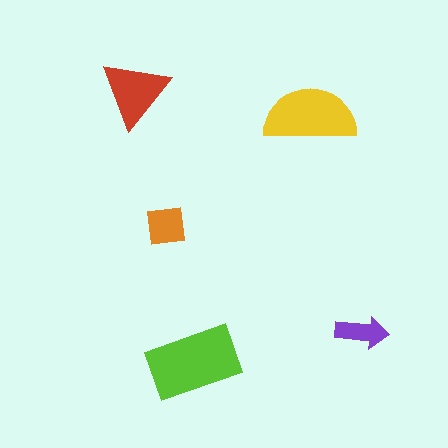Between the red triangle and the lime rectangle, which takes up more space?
The lime rectangle.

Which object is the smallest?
The purple arrow.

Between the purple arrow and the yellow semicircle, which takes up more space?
The yellow semicircle.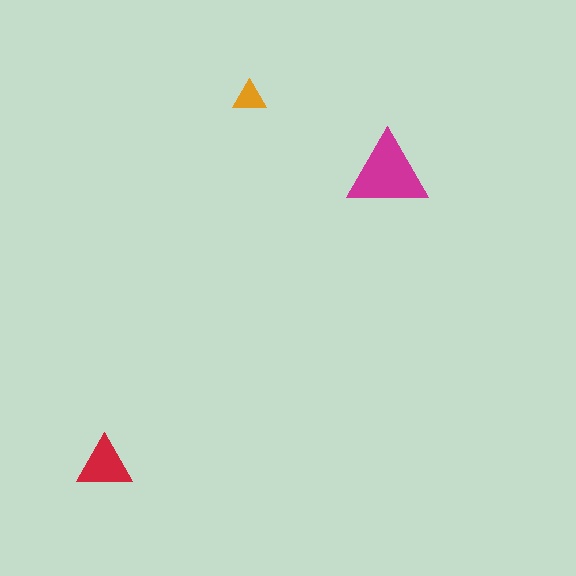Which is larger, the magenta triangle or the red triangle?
The magenta one.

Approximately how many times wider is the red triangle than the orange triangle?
About 1.5 times wider.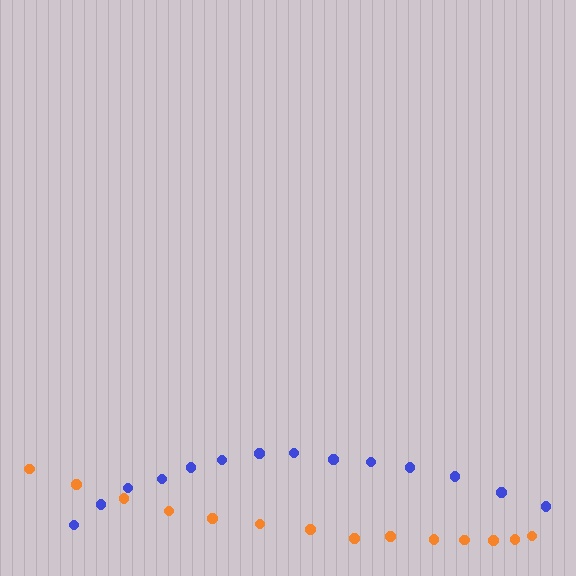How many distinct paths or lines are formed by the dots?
There are 2 distinct paths.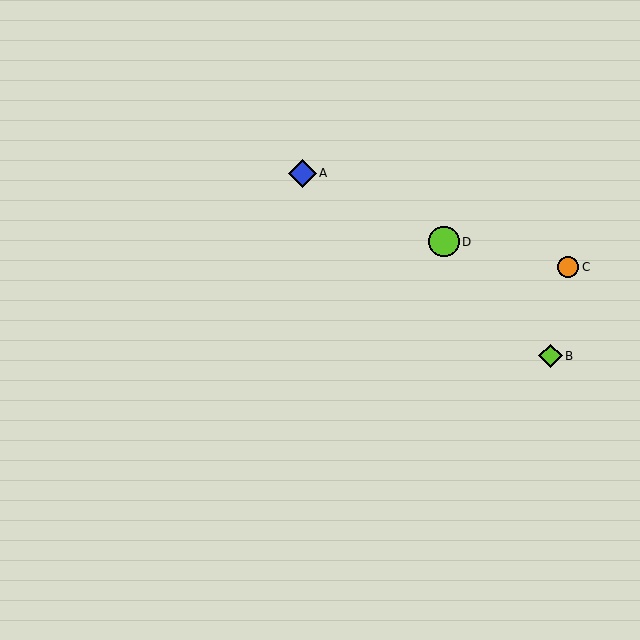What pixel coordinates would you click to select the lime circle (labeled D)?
Click at (444, 242) to select the lime circle D.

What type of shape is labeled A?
Shape A is a blue diamond.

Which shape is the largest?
The lime circle (labeled D) is the largest.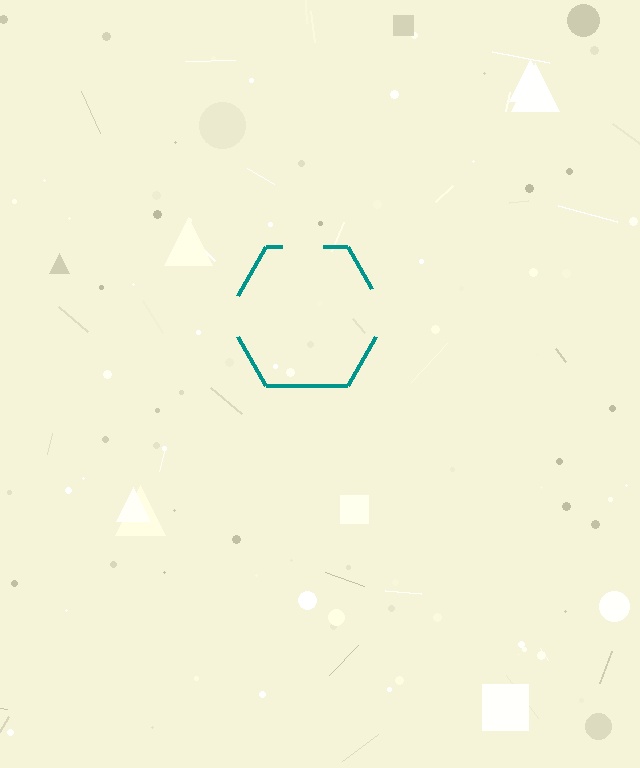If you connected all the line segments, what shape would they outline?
They would outline a hexagon.